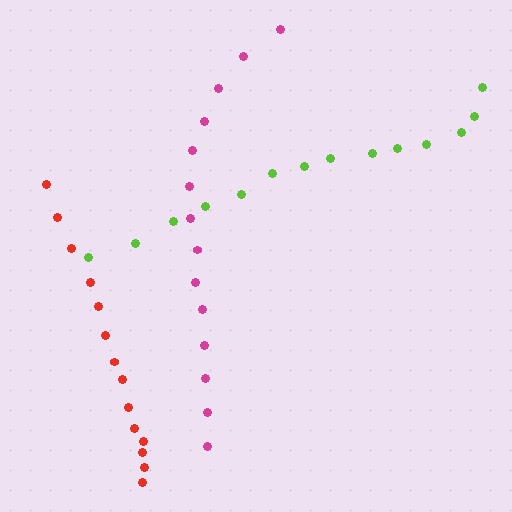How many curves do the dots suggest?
There are 3 distinct paths.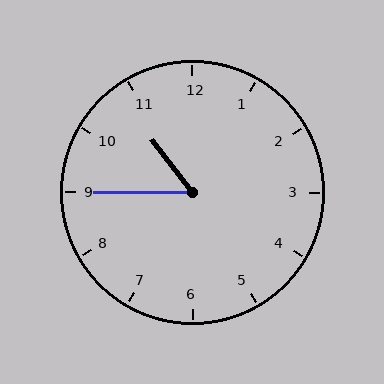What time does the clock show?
10:45.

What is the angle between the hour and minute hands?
Approximately 52 degrees.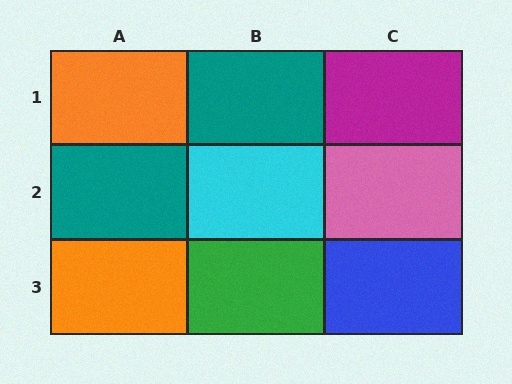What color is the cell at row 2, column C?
Pink.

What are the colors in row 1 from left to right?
Orange, teal, magenta.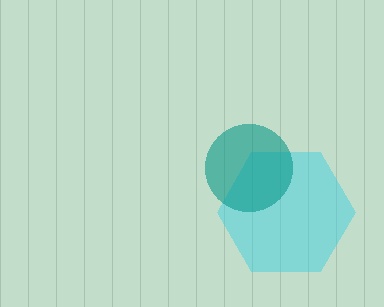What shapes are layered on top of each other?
The layered shapes are: a cyan hexagon, a teal circle.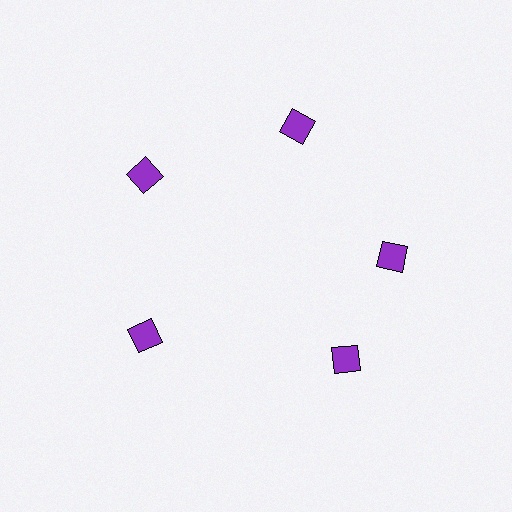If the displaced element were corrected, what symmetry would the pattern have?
It would have 5-fold rotational symmetry — the pattern would map onto itself every 72 degrees.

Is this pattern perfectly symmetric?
No. The 5 purple squares are arranged in a ring, but one element near the 5 o'clock position is rotated out of alignment along the ring, breaking the 5-fold rotational symmetry.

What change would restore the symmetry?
The symmetry would be restored by rotating it back into even spacing with its neighbors so that all 5 squares sit at equal angles and equal distance from the center.